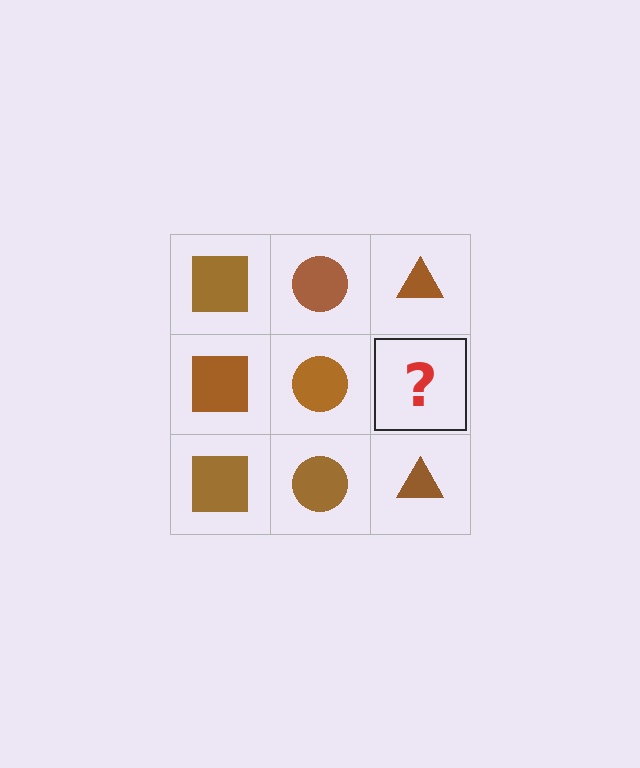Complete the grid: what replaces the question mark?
The question mark should be replaced with a brown triangle.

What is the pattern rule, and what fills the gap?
The rule is that each column has a consistent shape. The gap should be filled with a brown triangle.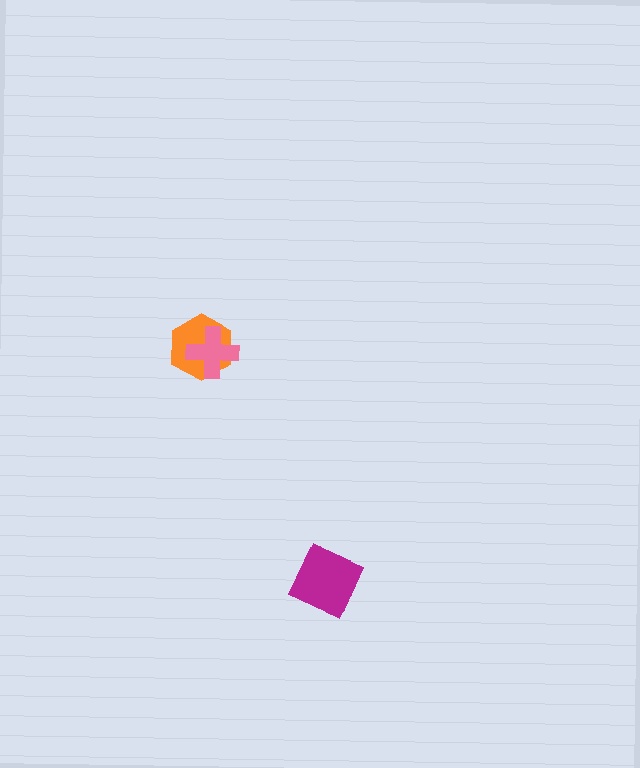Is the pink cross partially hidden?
No, no other shape covers it.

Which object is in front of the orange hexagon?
The pink cross is in front of the orange hexagon.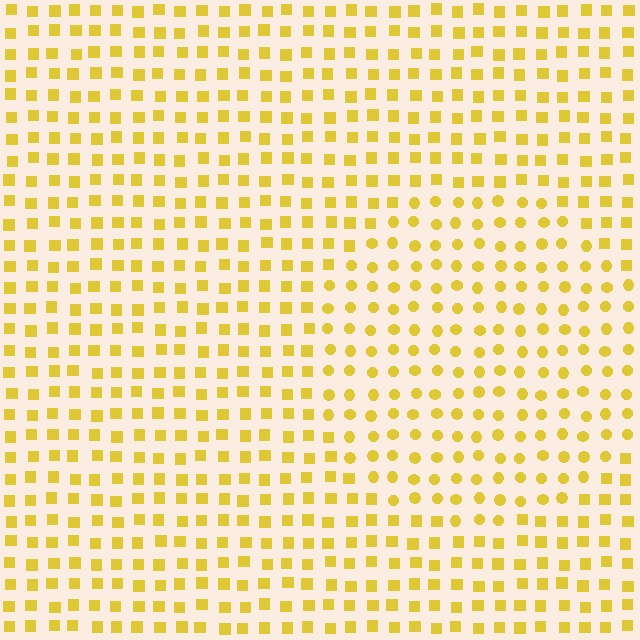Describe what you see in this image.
The image is filled with small yellow elements arranged in a uniform grid. A circle-shaped region contains circles, while the surrounding area contains squares. The boundary is defined purely by the change in element shape.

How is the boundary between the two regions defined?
The boundary is defined by a change in element shape: circles inside vs. squares outside. All elements share the same color and spacing.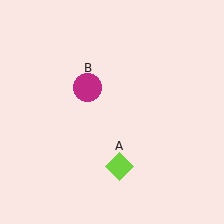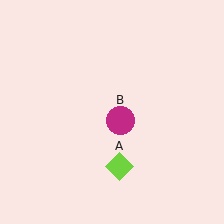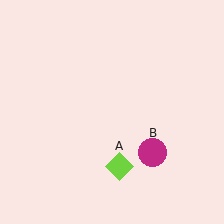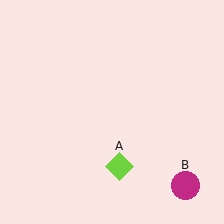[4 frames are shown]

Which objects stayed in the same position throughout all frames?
Lime diamond (object A) remained stationary.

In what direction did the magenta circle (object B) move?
The magenta circle (object B) moved down and to the right.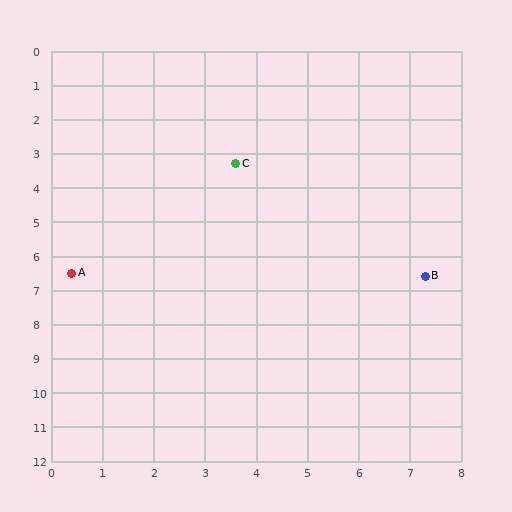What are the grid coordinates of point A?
Point A is at approximately (0.4, 6.5).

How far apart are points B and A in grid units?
Points B and A are about 6.9 grid units apart.